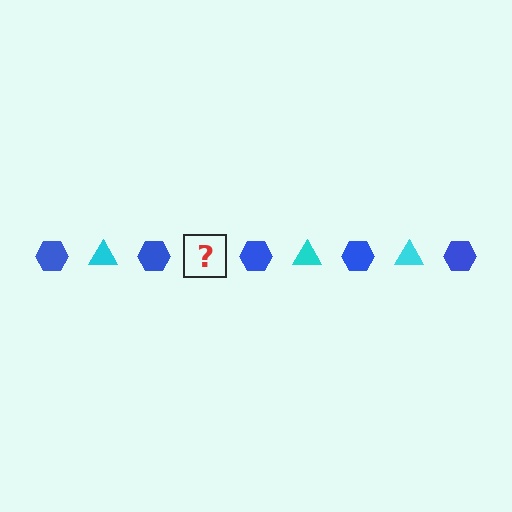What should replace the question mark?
The question mark should be replaced with a cyan triangle.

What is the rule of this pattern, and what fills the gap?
The rule is that the pattern alternates between blue hexagon and cyan triangle. The gap should be filled with a cyan triangle.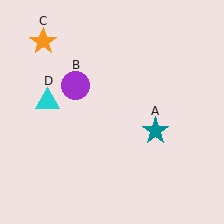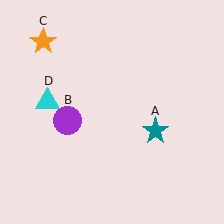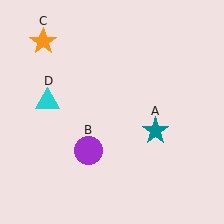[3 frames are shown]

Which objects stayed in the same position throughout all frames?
Teal star (object A) and orange star (object C) and cyan triangle (object D) remained stationary.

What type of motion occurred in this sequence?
The purple circle (object B) rotated counterclockwise around the center of the scene.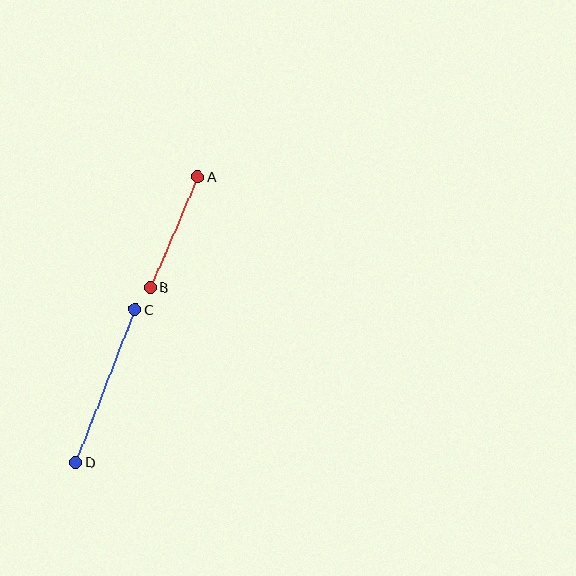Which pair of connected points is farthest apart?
Points C and D are farthest apart.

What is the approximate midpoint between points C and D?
The midpoint is at approximately (106, 386) pixels.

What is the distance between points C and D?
The distance is approximately 164 pixels.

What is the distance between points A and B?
The distance is approximately 120 pixels.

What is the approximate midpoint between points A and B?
The midpoint is at approximately (174, 232) pixels.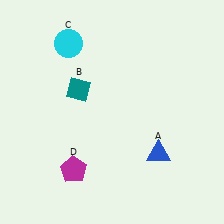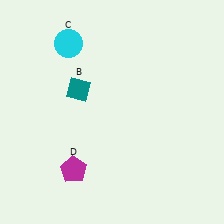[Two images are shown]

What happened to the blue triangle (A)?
The blue triangle (A) was removed in Image 2. It was in the bottom-right area of Image 1.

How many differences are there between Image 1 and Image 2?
There is 1 difference between the two images.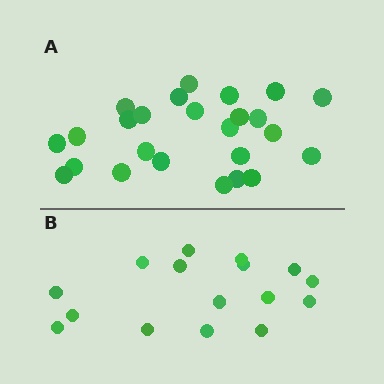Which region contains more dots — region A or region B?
Region A (the top region) has more dots.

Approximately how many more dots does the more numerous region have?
Region A has roughly 8 or so more dots than region B.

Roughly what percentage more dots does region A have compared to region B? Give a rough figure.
About 55% more.